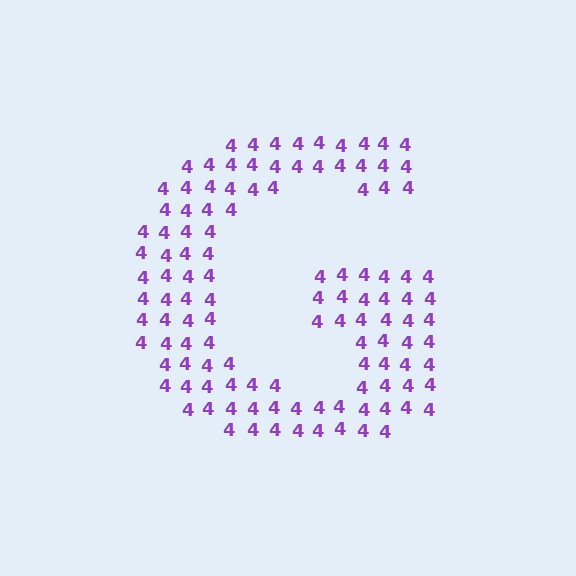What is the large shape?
The large shape is the letter G.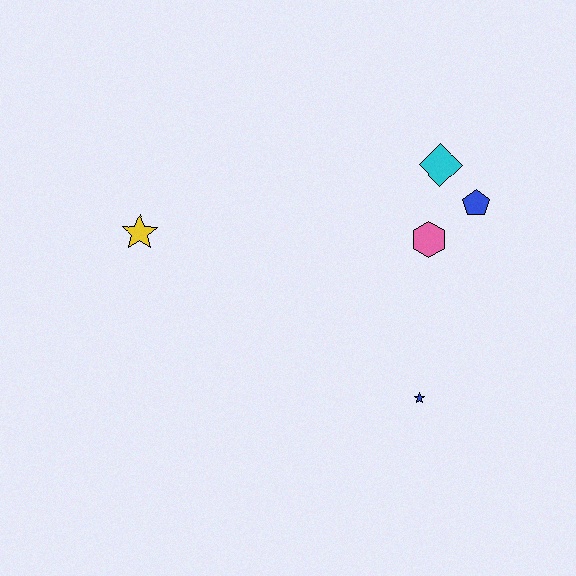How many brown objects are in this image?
There are no brown objects.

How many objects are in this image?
There are 5 objects.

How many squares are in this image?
There are no squares.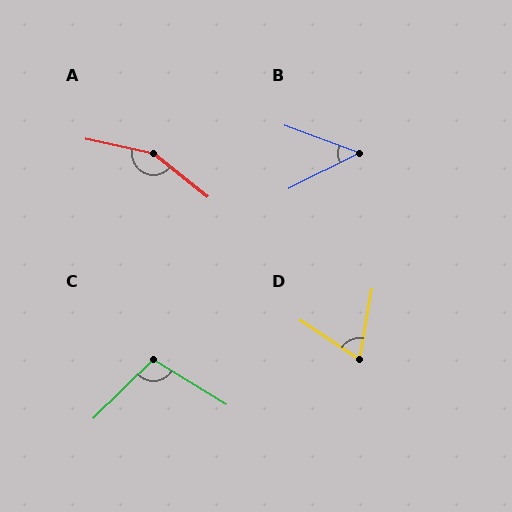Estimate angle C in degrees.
Approximately 104 degrees.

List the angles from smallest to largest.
B (47°), D (67°), C (104°), A (154°).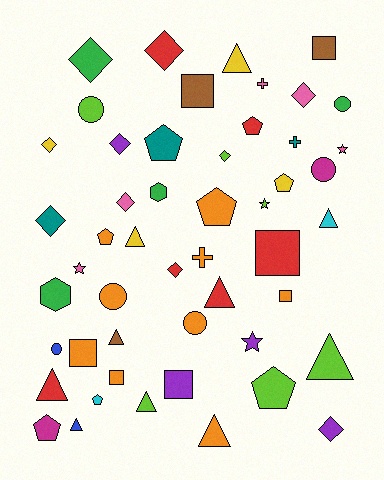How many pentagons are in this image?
There are 8 pentagons.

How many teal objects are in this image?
There are 3 teal objects.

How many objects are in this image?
There are 50 objects.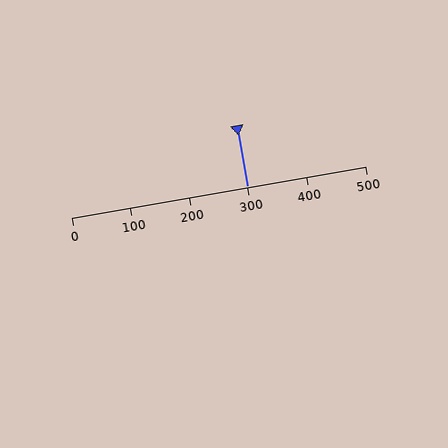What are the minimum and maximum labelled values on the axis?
The axis runs from 0 to 500.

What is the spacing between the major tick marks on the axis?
The major ticks are spaced 100 apart.